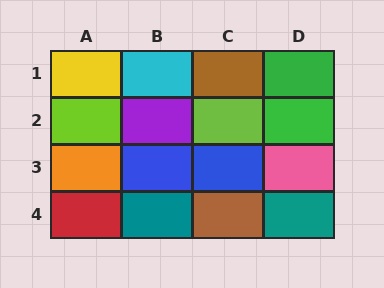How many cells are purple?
1 cell is purple.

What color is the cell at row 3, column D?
Pink.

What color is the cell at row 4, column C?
Brown.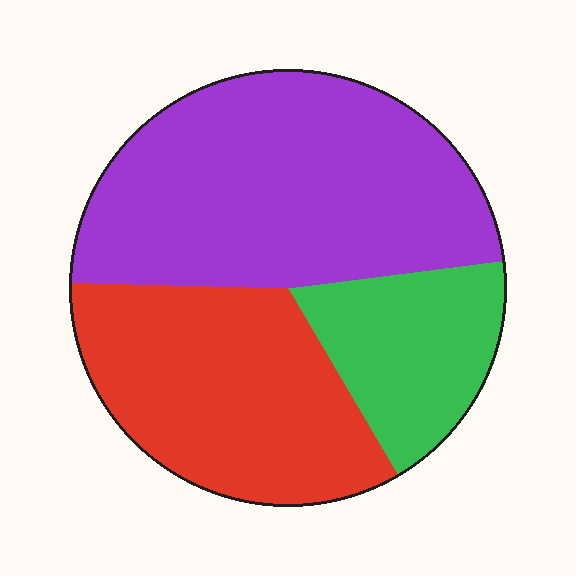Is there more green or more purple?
Purple.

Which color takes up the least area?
Green, at roughly 20%.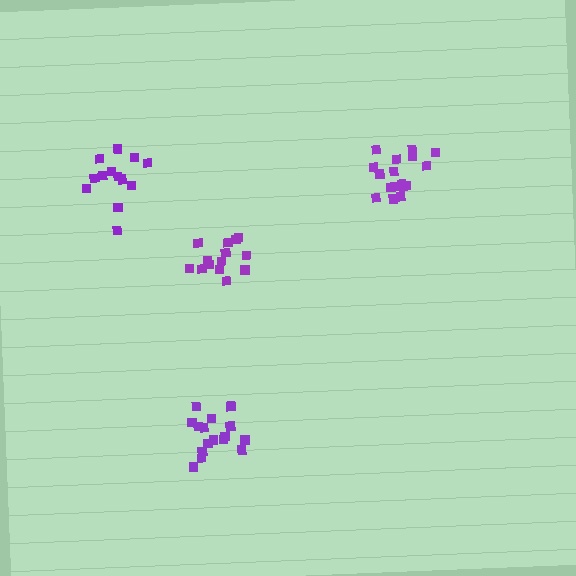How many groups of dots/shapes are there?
There are 4 groups.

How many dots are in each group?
Group 1: 15 dots, Group 2: 16 dots, Group 3: 17 dots, Group 4: 13 dots (61 total).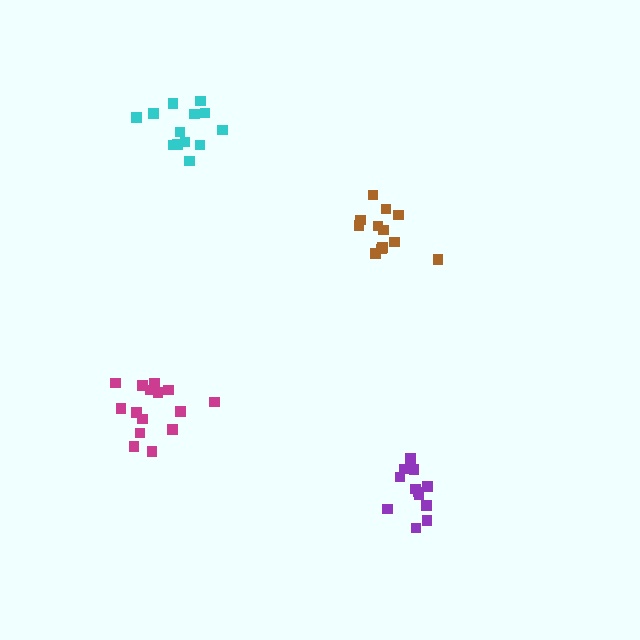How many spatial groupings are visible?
There are 4 spatial groupings.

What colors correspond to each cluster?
The clusters are colored: cyan, magenta, brown, purple.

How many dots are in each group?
Group 1: 13 dots, Group 2: 15 dots, Group 3: 12 dots, Group 4: 12 dots (52 total).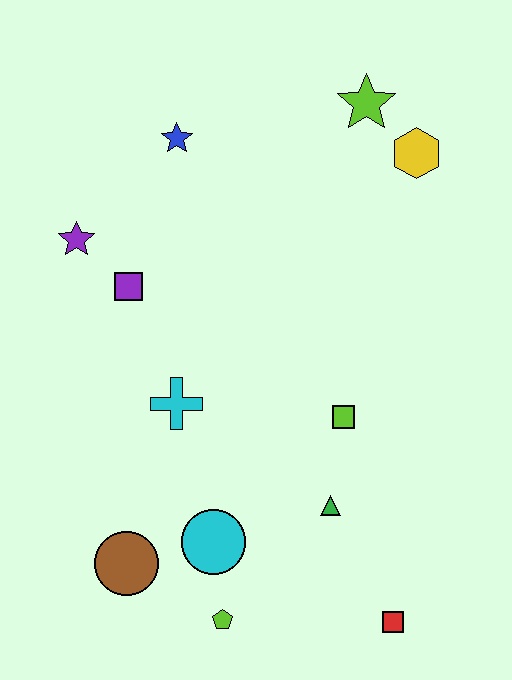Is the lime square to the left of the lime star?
Yes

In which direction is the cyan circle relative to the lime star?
The cyan circle is below the lime star.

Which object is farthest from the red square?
The blue star is farthest from the red square.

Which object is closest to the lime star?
The yellow hexagon is closest to the lime star.